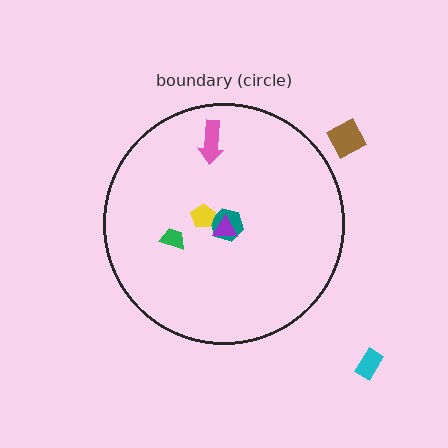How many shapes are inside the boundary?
5 inside, 2 outside.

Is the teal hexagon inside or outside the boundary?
Inside.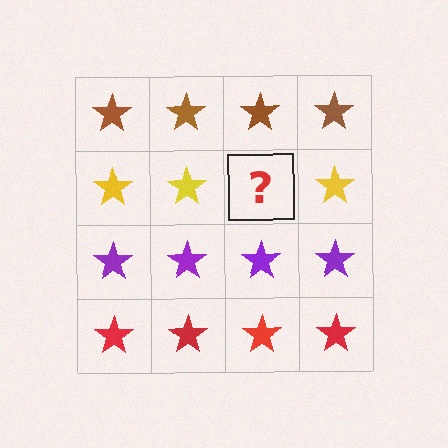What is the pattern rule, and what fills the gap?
The rule is that each row has a consistent color. The gap should be filled with a yellow star.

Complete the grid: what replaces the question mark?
The question mark should be replaced with a yellow star.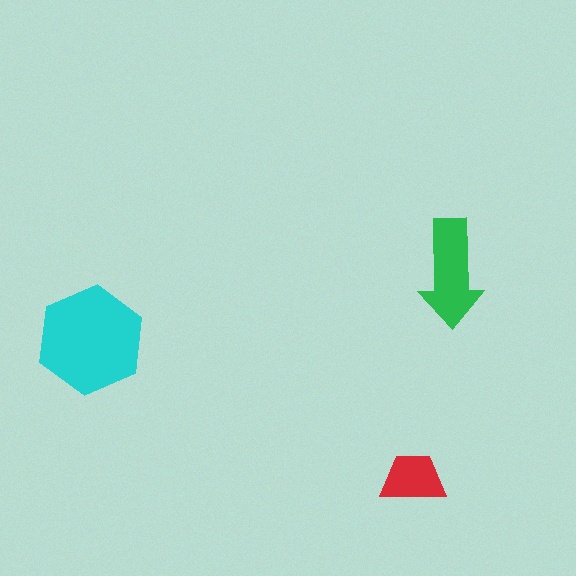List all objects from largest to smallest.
The cyan hexagon, the green arrow, the red trapezoid.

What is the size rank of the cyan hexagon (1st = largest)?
1st.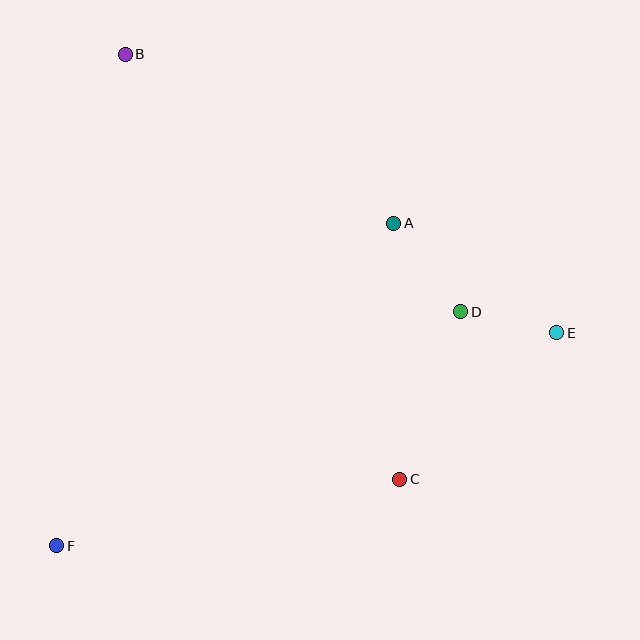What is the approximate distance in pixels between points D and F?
The distance between D and F is approximately 467 pixels.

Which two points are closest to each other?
Points D and E are closest to each other.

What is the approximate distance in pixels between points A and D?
The distance between A and D is approximately 111 pixels.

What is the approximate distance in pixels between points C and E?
The distance between C and E is approximately 215 pixels.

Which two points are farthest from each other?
Points E and F are farthest from each other.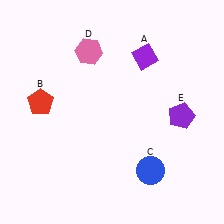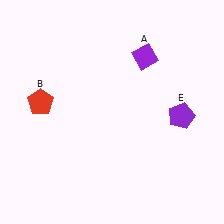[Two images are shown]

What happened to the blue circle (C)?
The blue circle (C) was removed in Image 2. It was in the bottom-right area of Image 1.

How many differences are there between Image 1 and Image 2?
There are 2 differences between the two images.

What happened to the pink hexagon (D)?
The pink hexagon (D) was removed in Image 2. It was in the top-left area of Image 1.